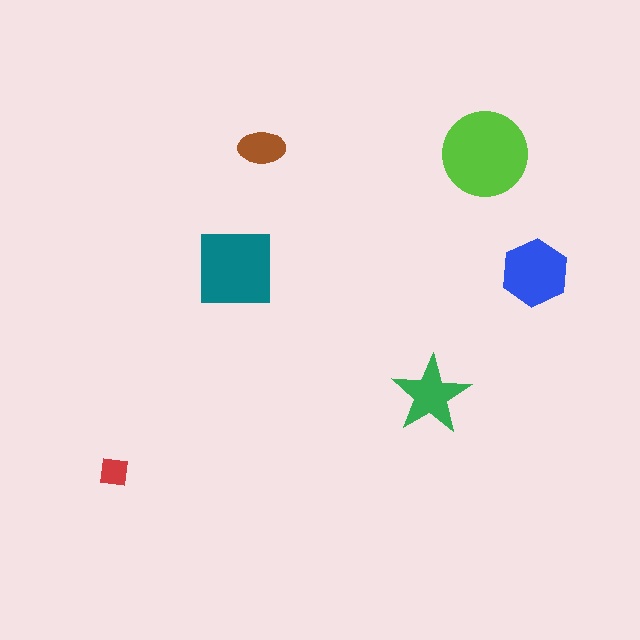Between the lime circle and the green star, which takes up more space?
The lime circle.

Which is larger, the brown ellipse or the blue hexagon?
The blue hexagon.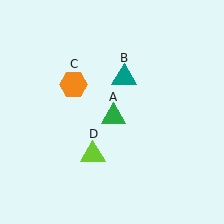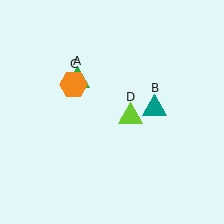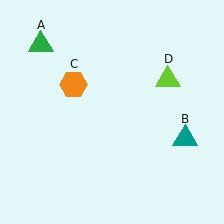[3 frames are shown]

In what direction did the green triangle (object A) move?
The green triangle (object A) moved up and to the left.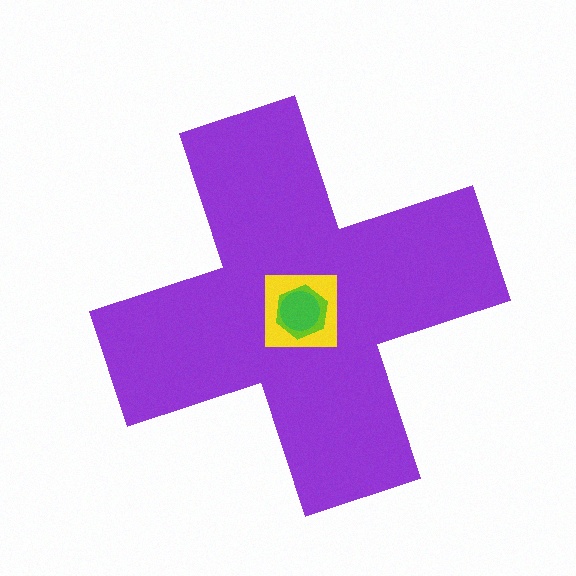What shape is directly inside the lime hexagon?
The green circle.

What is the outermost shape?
The purple cross.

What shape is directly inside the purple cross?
The yellow square.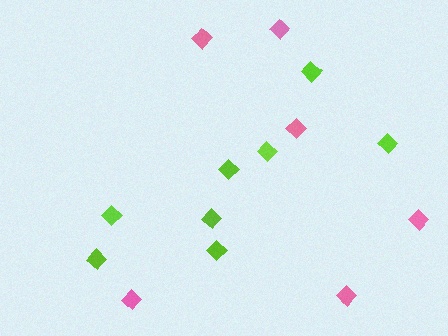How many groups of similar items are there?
There are 2 groups: one group of pink diamonds (6) and one group of lime diamonds (8).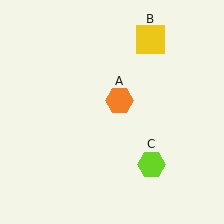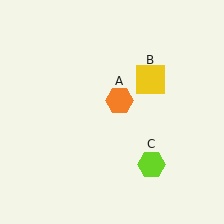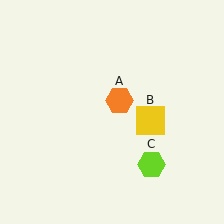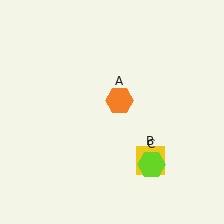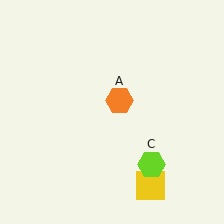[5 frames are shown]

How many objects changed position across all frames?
1 object changed position: yellow square (object B).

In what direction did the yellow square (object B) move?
The yellow square (object B) moved down.